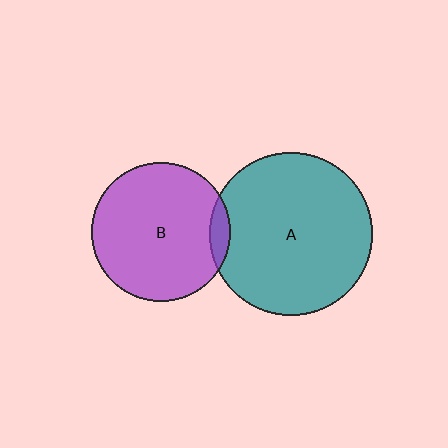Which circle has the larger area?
Circle A (teal).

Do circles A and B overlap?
Yes.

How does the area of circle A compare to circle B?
Approximately 1.4 times.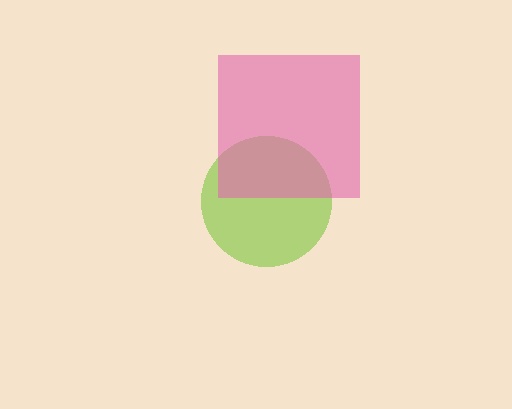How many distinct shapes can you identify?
There are 2 distinct shapes: a lime circle, a pink square.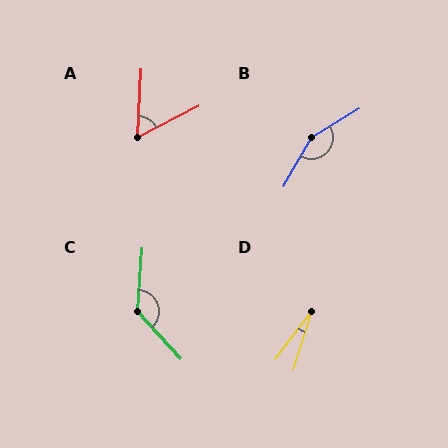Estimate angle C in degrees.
Approximately 134 degrees.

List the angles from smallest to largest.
D (20°), A (60°), C (134°), B (151°).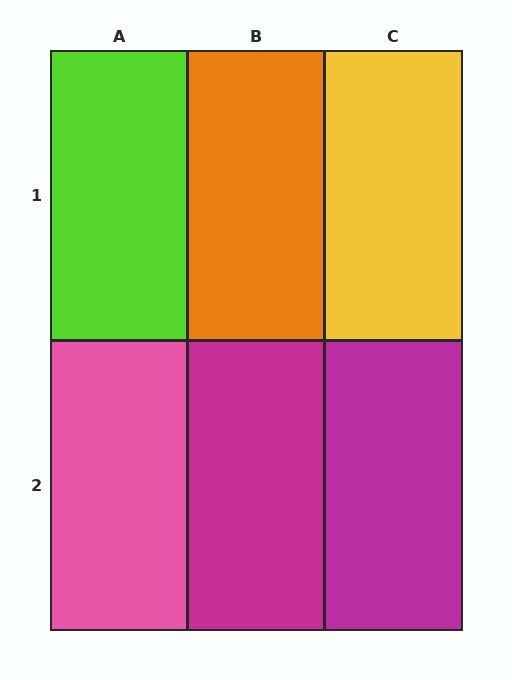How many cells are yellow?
1 cell is yellow.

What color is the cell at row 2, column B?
Magenta.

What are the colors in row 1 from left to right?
Lime, orange, yellow.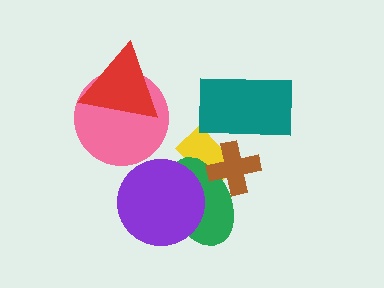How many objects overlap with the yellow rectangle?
3 objects overlap with the yellow rectangle.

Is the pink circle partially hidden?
Yes, it is partially covered by another shape.